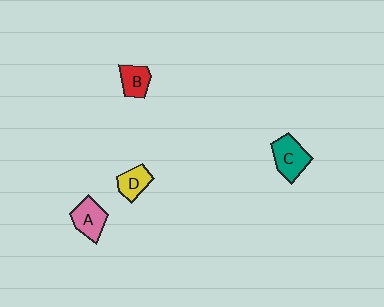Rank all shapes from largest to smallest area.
From largest to smallest: C (teal), A (pink), B (red), D (yellow).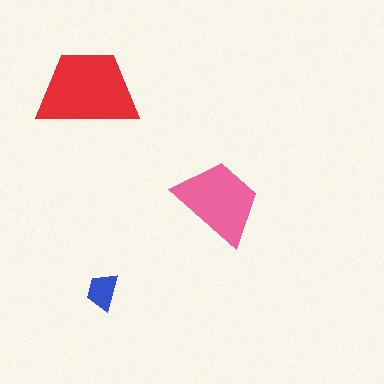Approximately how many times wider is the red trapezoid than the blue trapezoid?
About 2.5 times wider.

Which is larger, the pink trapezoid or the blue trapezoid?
The pink one.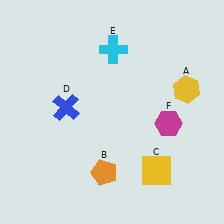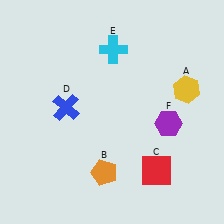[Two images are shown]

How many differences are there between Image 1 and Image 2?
There are 2 differences between the two images.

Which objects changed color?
C changed from yellow to red. F changed from magenta to purple.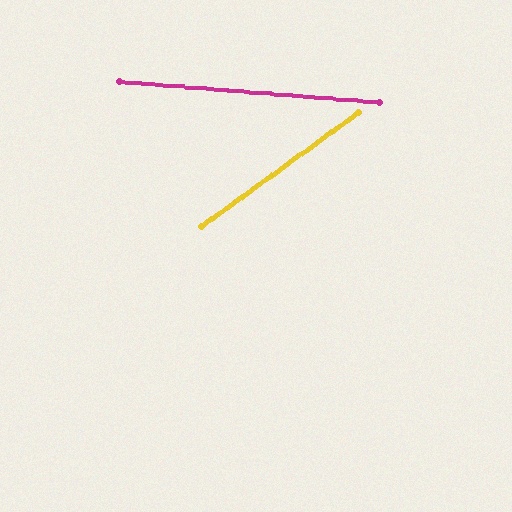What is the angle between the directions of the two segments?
Approximately 41 degrees.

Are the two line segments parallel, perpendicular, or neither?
Neither parallel nor perpendicular — they differ by about 41°.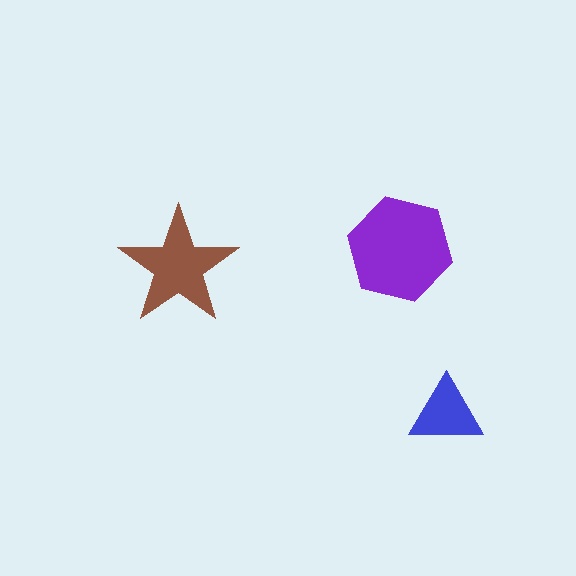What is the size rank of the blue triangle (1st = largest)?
3rd.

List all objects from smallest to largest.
The blue triangle, the brown star, the purple hexagon.